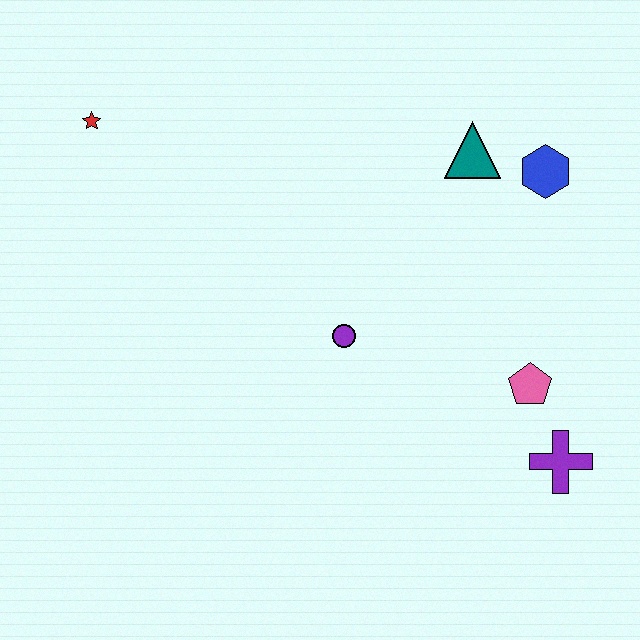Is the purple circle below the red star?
Yes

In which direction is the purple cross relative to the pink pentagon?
The purple cross is below the pink pentagon.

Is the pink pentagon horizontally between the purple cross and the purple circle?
Yes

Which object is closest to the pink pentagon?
The purple cross is closest to the pink pentagon.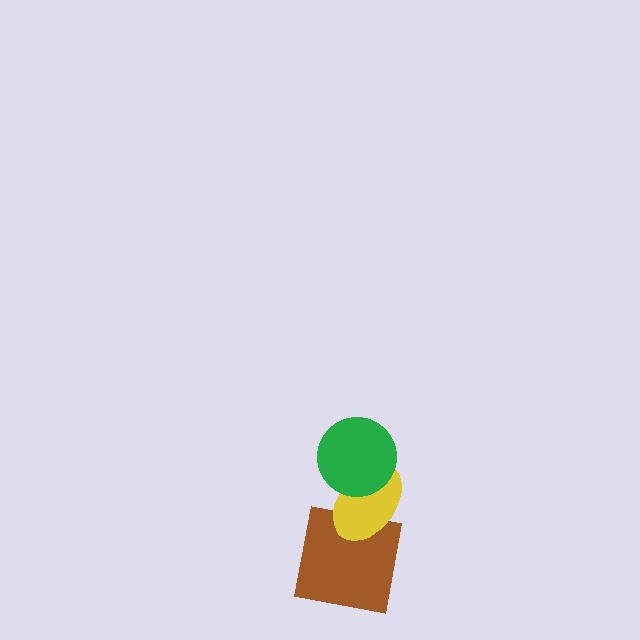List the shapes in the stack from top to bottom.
From top to bottom: the green circle, the yellow ellipse, the brown square.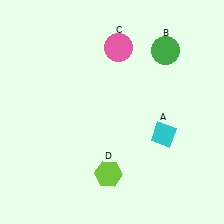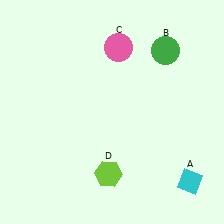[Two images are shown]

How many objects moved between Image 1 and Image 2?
1 object moved between the two images.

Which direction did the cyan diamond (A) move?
The cyan diamond (A) moved down.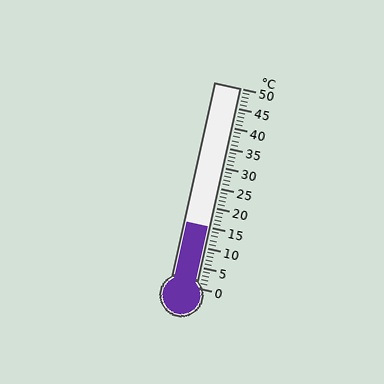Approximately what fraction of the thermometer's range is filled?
The thermometer is filled to approximately 30% of its range.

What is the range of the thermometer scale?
The thermometer scale ranges from 0°C to 50°C.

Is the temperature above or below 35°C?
The temperature is below 35°C.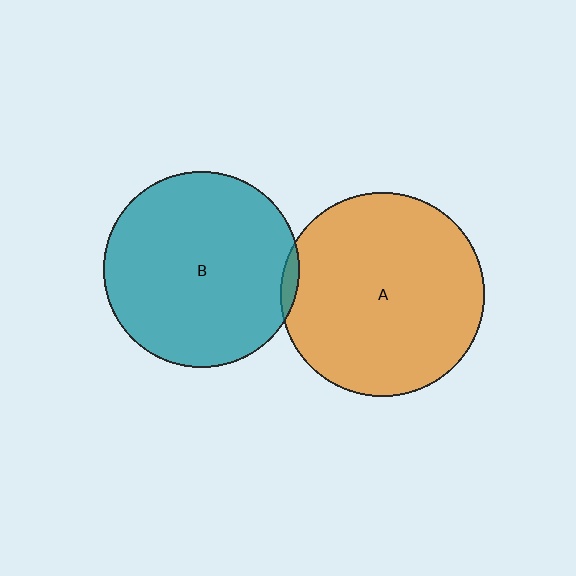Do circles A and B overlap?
Yes.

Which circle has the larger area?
Circle A (orange).